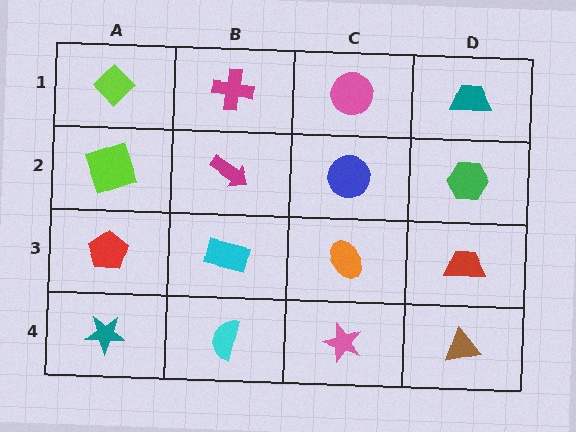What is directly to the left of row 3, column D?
An orange ellipse.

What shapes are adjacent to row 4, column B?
A cyan rectangle (row 3, column B), a teal star (row 4, column A), a pink star (row 4, column C).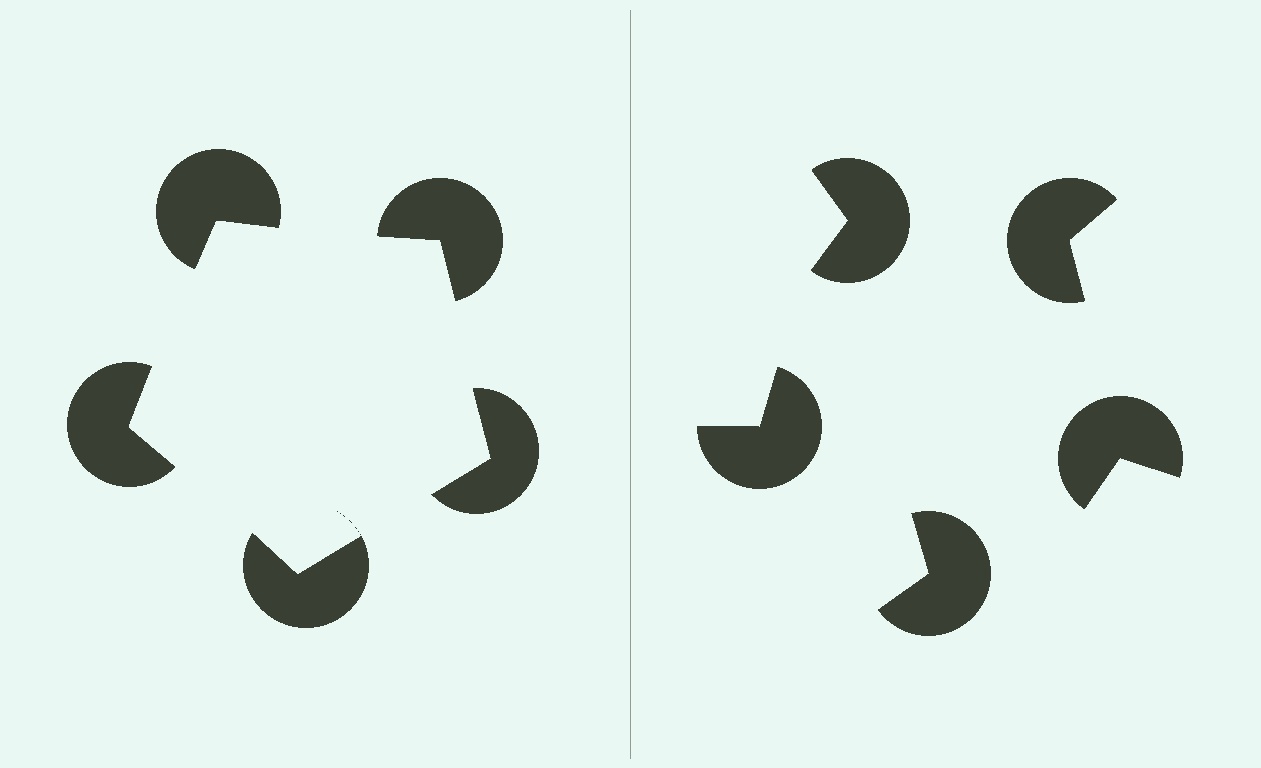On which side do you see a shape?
An illusory pentagon appears on the left side. On the right side the wedge cuts are rotated, so no coherent shape forms.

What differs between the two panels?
The pac-man discs are positioned identically on both sides; only the wedge orientations differ. On the left they align to a pentagon; on the right they are misaligned.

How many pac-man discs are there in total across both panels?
10 — 5 on each side.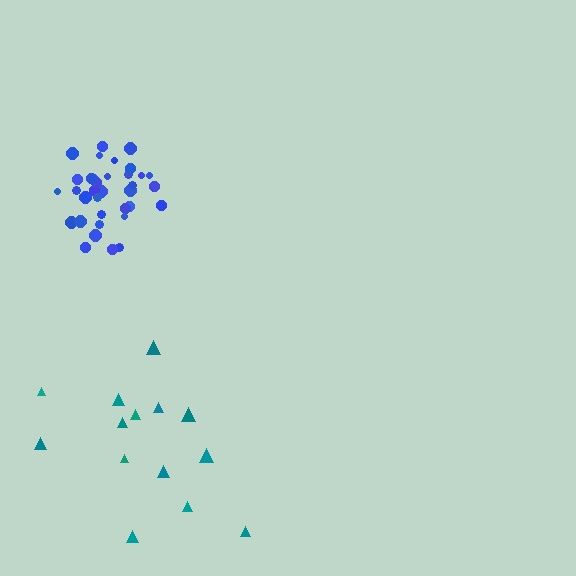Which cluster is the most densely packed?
Blue.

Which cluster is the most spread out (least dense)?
Teal.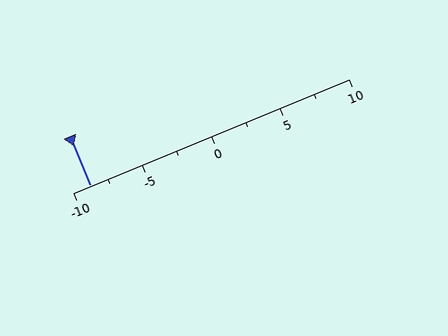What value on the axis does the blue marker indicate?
The marker indicates approximately -8.8.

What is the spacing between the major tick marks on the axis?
The major ticks are spaced 5 apart.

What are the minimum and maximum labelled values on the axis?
The axis runs from -10 to 10.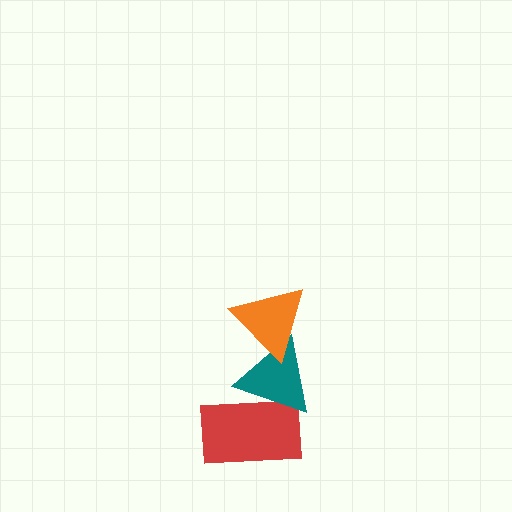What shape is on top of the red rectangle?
The teal triangle is on top of the red rectangle.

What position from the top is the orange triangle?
The orange triangle is 1st from the top.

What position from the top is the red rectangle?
The red rectangle is 3rd from the top.